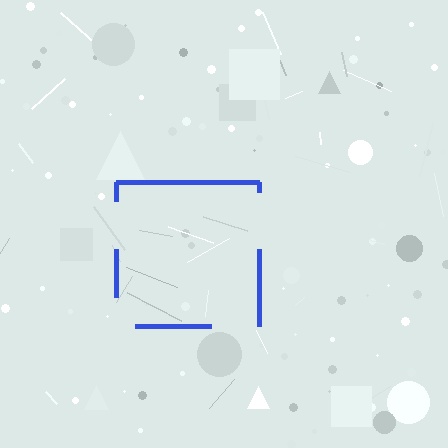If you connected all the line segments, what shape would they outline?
They would outline a square.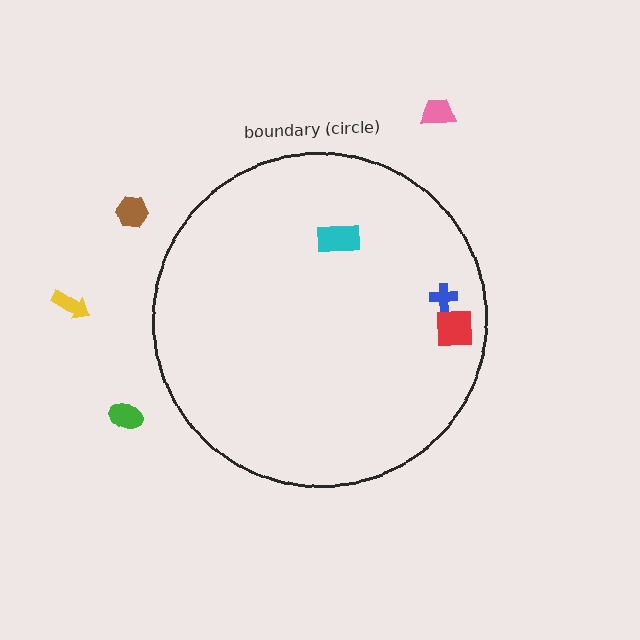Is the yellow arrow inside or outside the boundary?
Outside.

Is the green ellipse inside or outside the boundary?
Outside.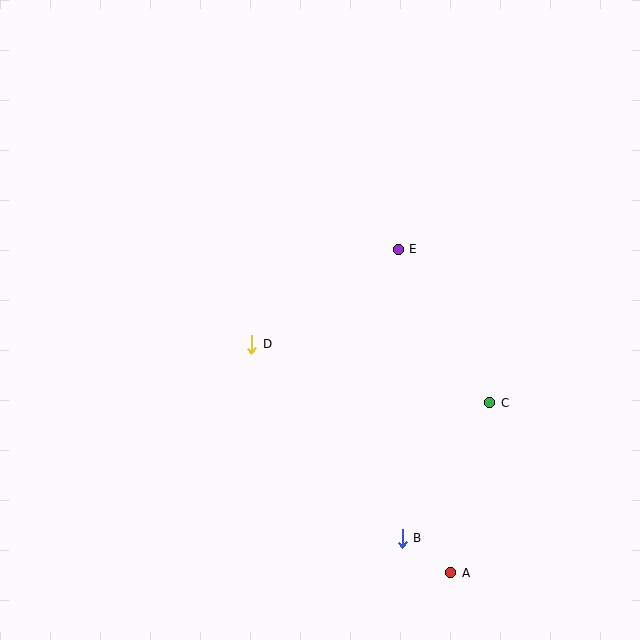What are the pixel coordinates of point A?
Point A is at (451, 573).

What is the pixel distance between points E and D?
The distance between E and D is 174 pixels.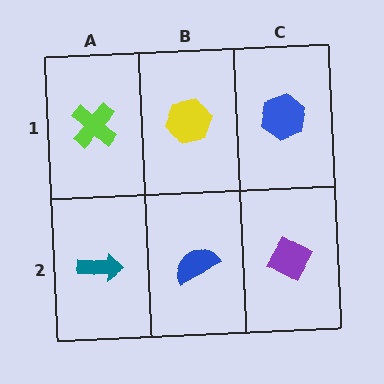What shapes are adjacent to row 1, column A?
A teal arrow (row 2, column A), a yellow hexagon (row 1, column B).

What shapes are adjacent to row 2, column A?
A lime cross (row 1, column A), a blue semicircle (row 2, column B).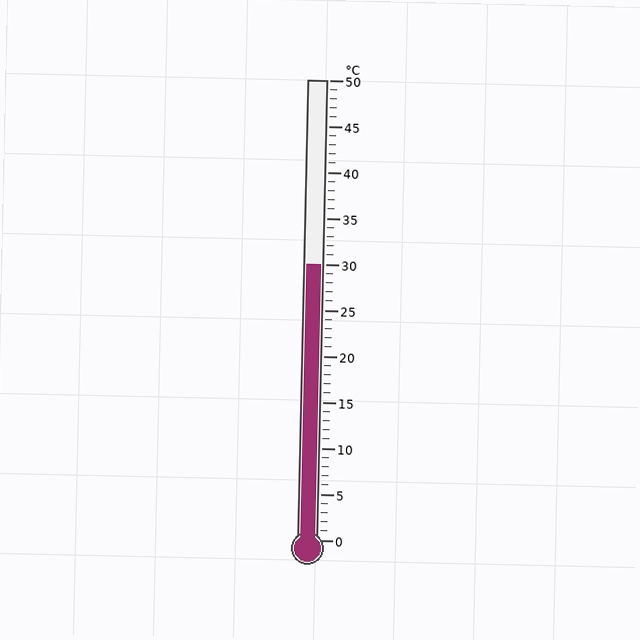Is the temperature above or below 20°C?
The temperature is above 20°C.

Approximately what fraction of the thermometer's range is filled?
The thermometer is filled to approximately 60% of its range.